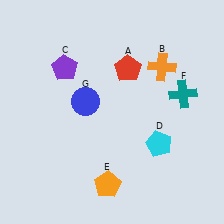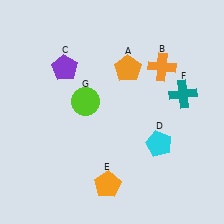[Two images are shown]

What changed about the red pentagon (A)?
In Image 1, A is red. In Image 2, it changed to orange.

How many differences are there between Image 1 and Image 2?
There are 2 differences between the two images.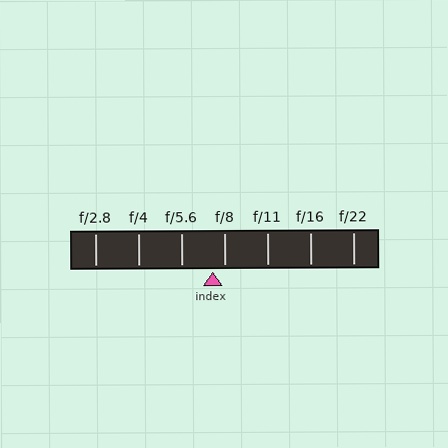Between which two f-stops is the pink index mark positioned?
The index mark is between f/5.6 and f/8.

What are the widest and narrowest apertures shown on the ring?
The widest aperture shown is f/2.8 and the narrowest is f/22.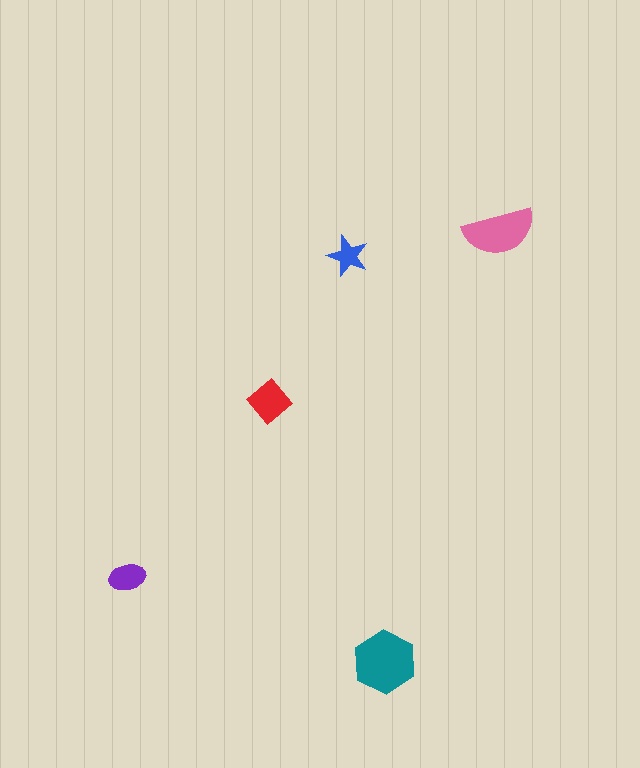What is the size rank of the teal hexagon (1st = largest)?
1st.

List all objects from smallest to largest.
The blue star, the purple ellipse, the red diamond, the pink semicircle, the teal hexagon.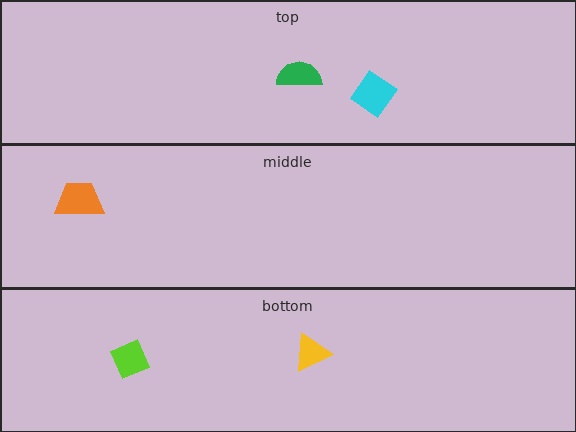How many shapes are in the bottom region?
2.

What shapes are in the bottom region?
The yellow triangle, the lime diamond.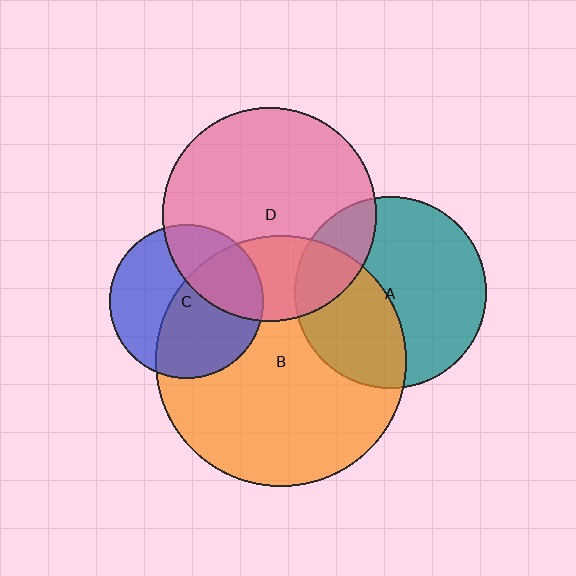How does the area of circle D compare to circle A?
Approximately 1.2 times.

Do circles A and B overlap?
Yes.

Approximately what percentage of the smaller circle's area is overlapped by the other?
Approximately 40%.